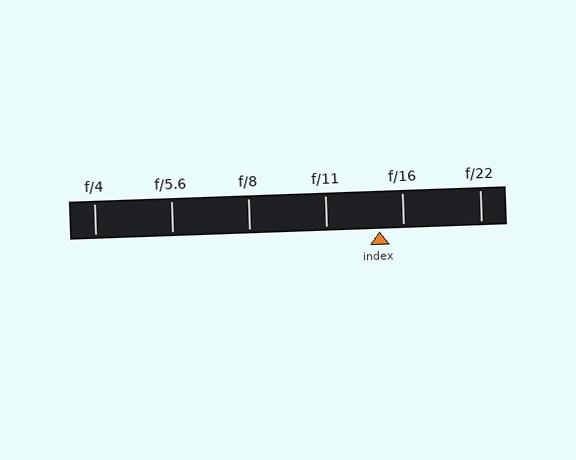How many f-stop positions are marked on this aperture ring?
There are 6 f-stop positions marked.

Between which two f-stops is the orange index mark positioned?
The index mark is between f/11 and f/16.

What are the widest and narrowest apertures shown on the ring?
The widest aperture shown is f/4 and the narrowest is f/22.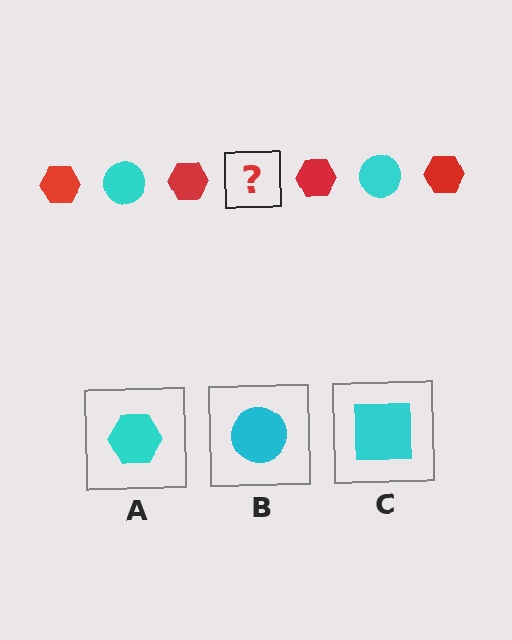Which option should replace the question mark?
Option B.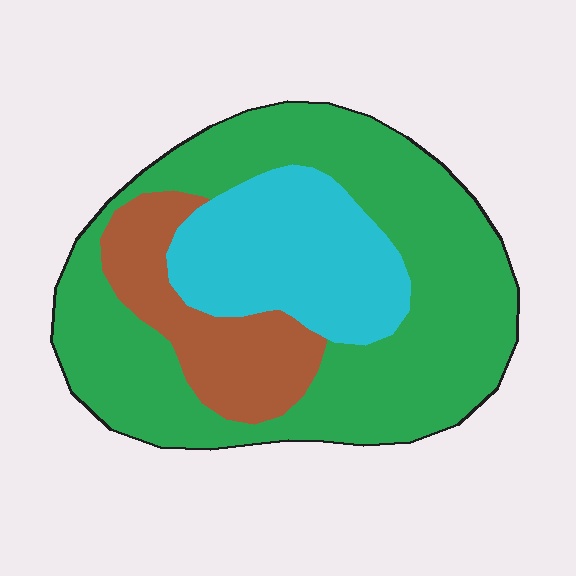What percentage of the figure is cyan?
Cyan takes up about one quarter (1/4) of the figure.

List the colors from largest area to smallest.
From largest to smallest: green, cyan, brown.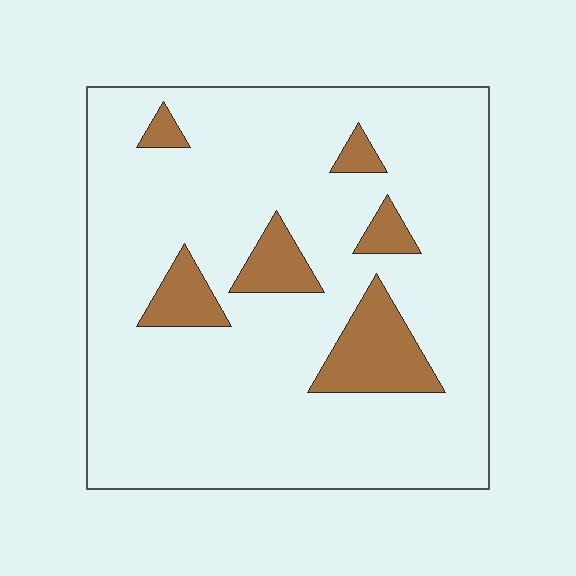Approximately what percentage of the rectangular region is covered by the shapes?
Approximately 15%.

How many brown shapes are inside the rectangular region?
6.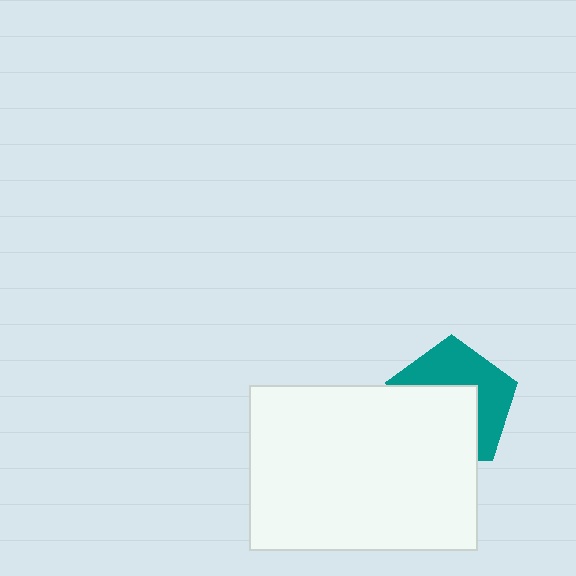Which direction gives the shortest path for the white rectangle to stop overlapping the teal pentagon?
Moving down gives the shortest separation.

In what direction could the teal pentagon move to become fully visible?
The teal pentagon could move up. That would shift it out from behind the white rectangle entirely.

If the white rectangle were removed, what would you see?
You would see the complete teal pentagon.